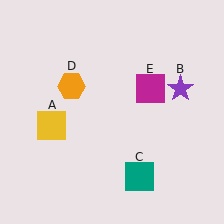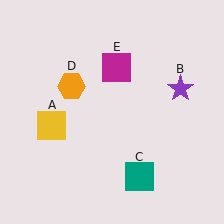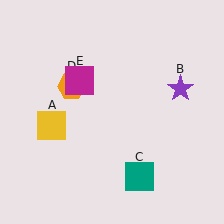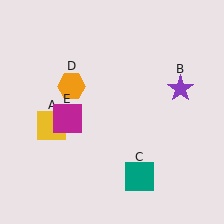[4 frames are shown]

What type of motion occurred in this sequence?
The magenta square (object E) rotated counterclockwise around the center of the scene.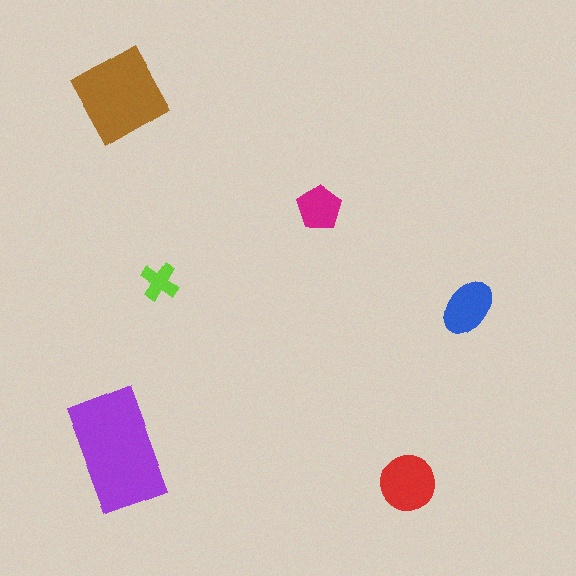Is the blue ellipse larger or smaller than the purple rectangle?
Smaller.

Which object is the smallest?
The lime cross.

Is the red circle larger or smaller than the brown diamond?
Smaller.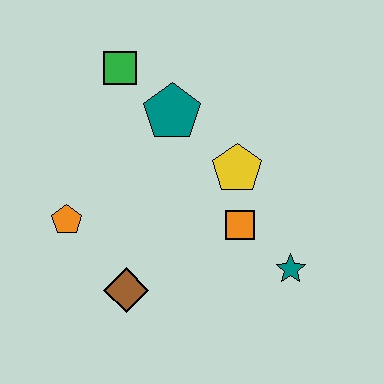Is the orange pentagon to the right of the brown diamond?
No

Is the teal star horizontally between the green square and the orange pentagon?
No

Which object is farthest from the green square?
The teal star is farthest from the green square.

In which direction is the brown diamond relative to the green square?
The brown diamond is below the green square.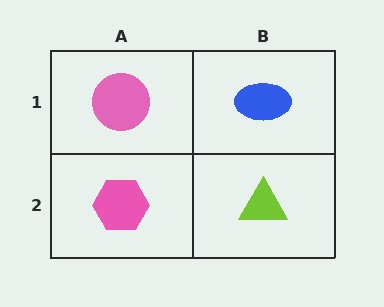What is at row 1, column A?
A pink circle.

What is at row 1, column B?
A blue ellipse.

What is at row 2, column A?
A pink hexagon.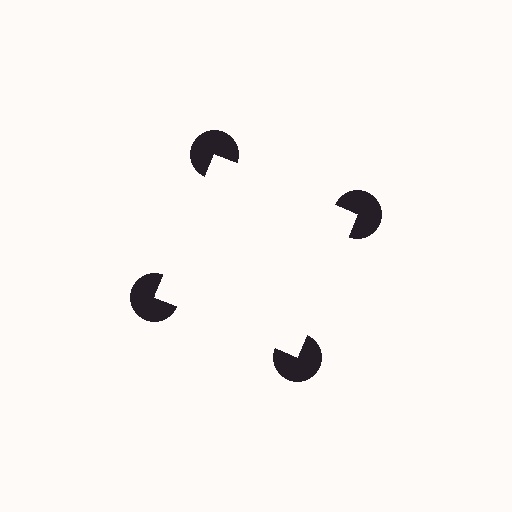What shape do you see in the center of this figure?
An illusory square — its edges are inferred from the aligned wedge cuts in the pac-man discs, not physically drawn.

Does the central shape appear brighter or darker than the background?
It typically appears slightly brighter than the background, even though no actual brightness change is drawn.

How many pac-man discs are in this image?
There are 4 — one at each vertex of the illusory square.